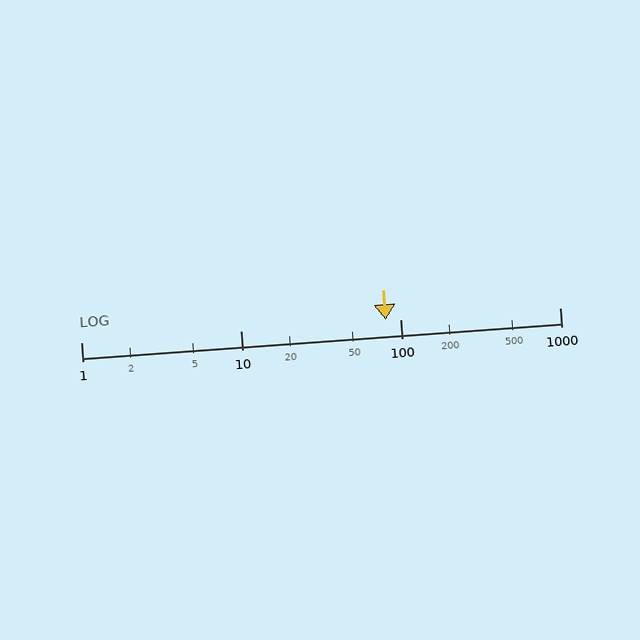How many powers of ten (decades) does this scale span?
The scale spans 3 decades, from 1 to 1000.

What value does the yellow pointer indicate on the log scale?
The pointer indicates approximately 81.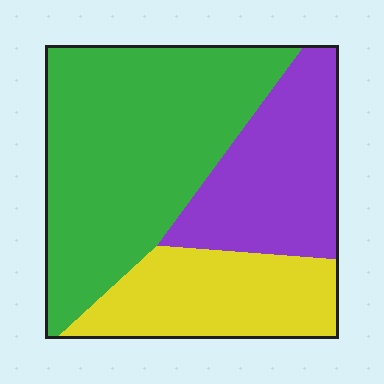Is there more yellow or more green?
Green.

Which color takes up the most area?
Green, at roughly 50%.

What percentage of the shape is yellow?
Yellow covers 24% of the shape.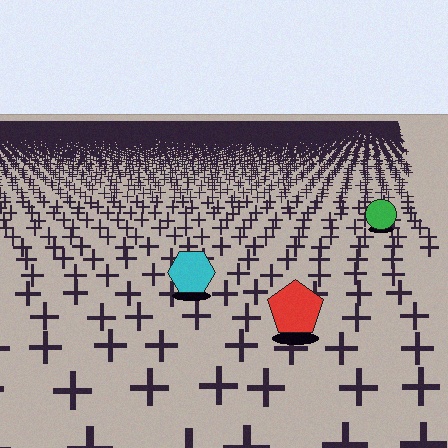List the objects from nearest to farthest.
From nearest to farthest: the red pentagon, the cyan hexagon, the green circle.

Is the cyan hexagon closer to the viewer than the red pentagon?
No. The red pentagon is closer — you can tell from the texture gradient: the ground texture is coarser near it.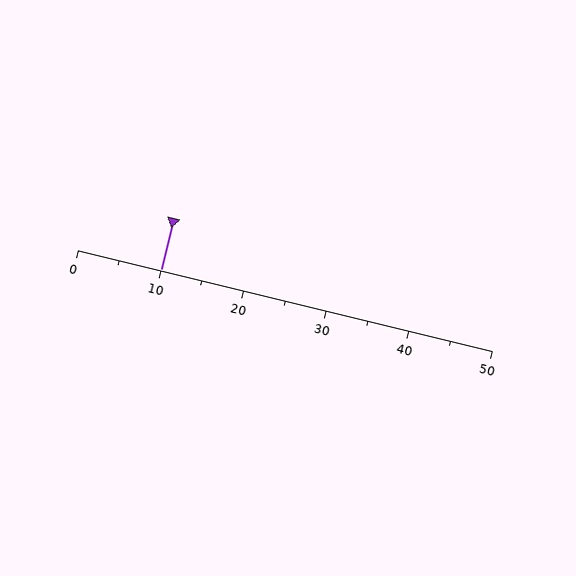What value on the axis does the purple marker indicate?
The marker indicates approximately 10.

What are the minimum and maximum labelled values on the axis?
The axis runs from 0 to 50.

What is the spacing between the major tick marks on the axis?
The major ticks are spaced 10 apart.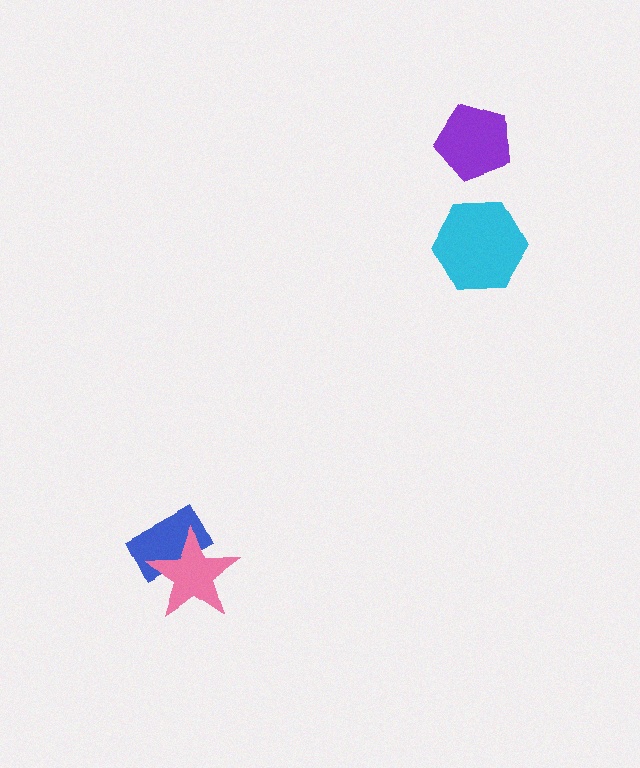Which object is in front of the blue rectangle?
The pink star is in front of the blue rectangle.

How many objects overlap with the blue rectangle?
1 object overlaps with the blue rectangle.